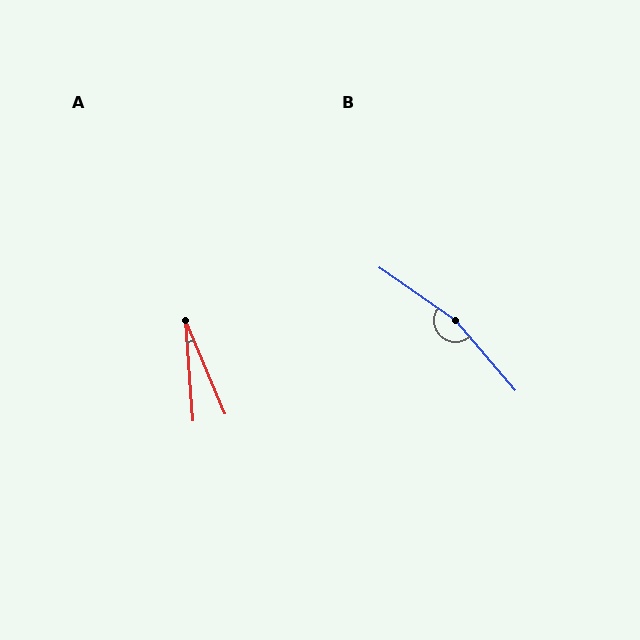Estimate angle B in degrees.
Approximately 166 degrees.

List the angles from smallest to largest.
A (18°), B (166°).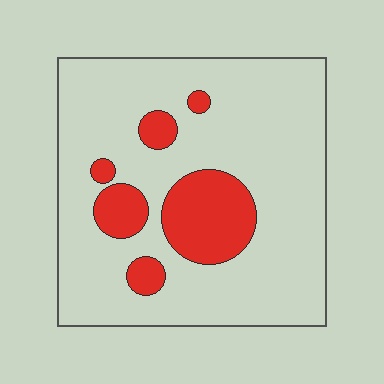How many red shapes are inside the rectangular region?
6.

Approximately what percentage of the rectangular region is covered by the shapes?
Approximately 20%.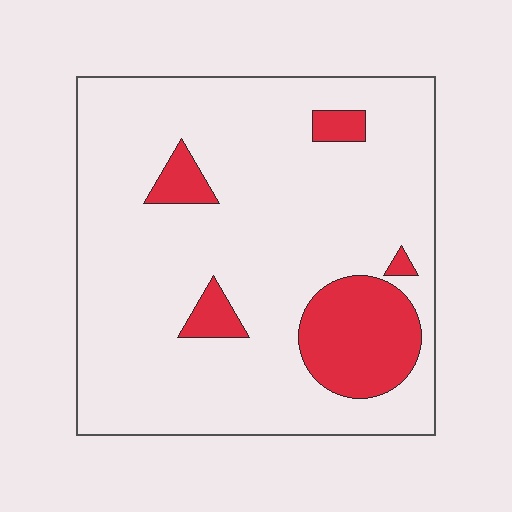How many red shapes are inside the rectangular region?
5.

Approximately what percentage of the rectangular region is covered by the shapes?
Approximately 15%.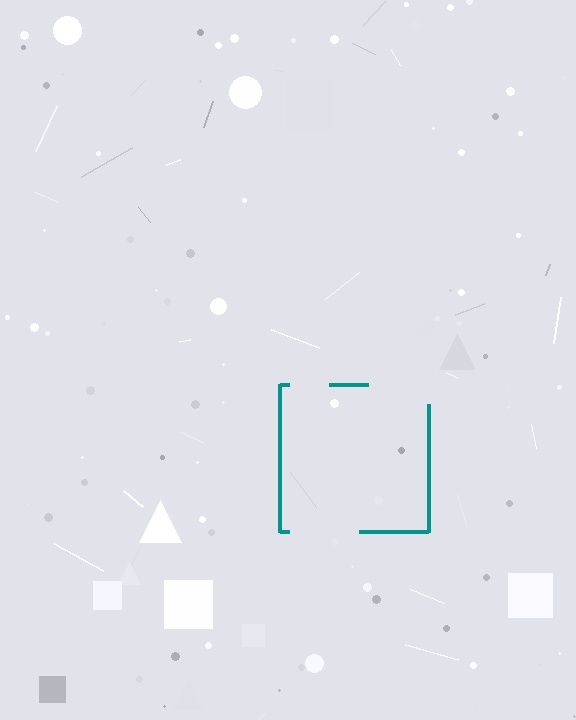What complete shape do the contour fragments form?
The contour fragments form a square.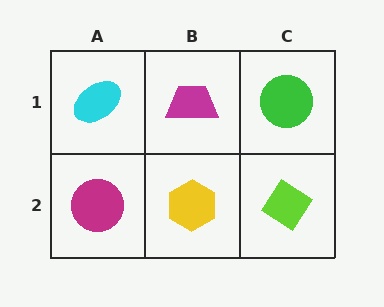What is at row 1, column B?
A magenta trapezoid.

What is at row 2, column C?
A lime diamond.